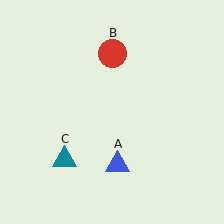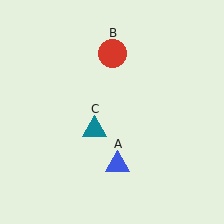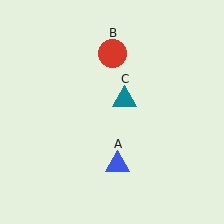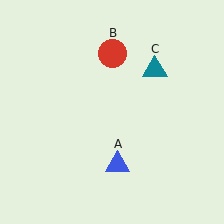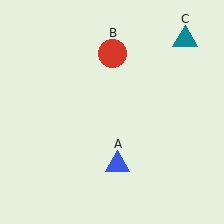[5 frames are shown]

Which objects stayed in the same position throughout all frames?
Blue triangle (object A) and red circle (object B) remained stationary.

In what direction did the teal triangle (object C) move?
The teal triangle (object C) moved up and to the right.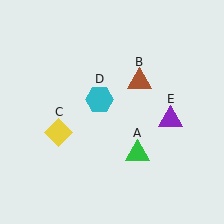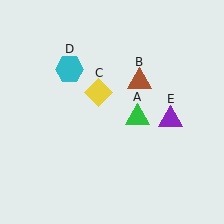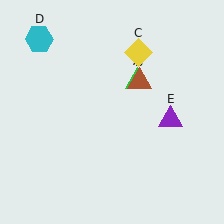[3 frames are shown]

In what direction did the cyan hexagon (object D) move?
The cyan hexagon (object D) moved up and to the left.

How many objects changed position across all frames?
3 objects changed position: green triangle (object A), yellow diamond (object C), cyan hexagon (object D).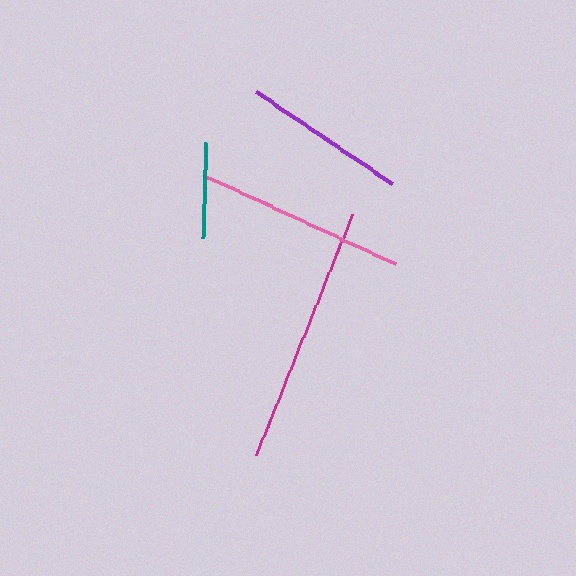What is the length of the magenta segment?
The magenta segment is approximately 260 pixels long.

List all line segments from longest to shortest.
From longest to shortest: magenta, pink, purple, teal.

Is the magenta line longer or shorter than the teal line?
The magenta line is longer than the teal line.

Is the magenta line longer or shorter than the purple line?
The magenta line is longer than the purple line.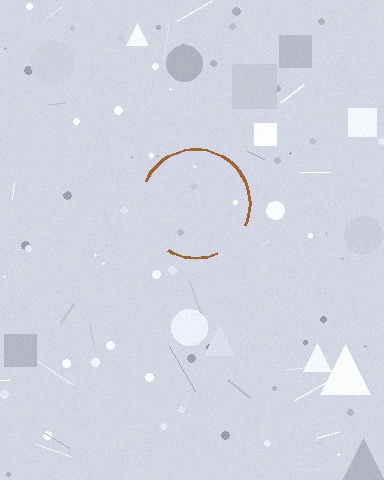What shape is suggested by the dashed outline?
The dashed outline suggests a circle.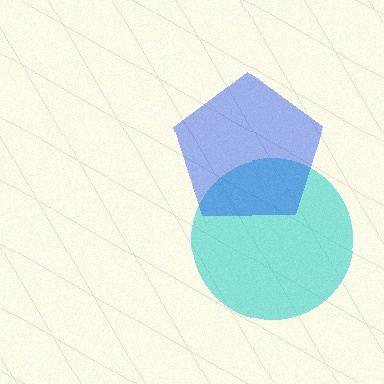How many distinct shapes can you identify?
There are 2 distinct shapes: a cyan circle, a blue pentagon.